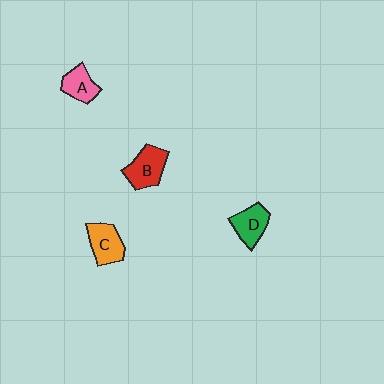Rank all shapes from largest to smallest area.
From largest to smallest: B (red), C (orange), D (green), A (pink).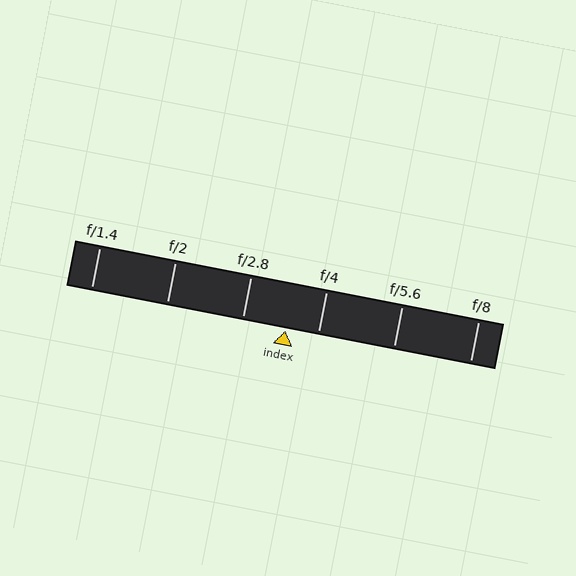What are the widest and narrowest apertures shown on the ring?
The widest aperture shown is f/1.4 and the narrowest is f/8.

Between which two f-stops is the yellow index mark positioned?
The index mark is between f/2.8 and f/4.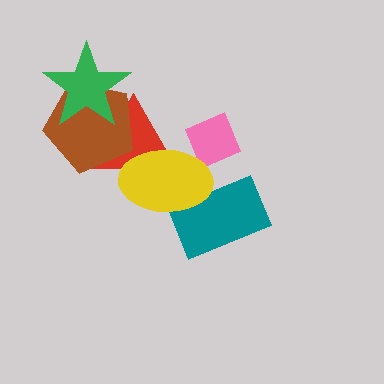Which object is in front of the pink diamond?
The yellow ellipse is in front of the pink diamond.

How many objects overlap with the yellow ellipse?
3 objects overlap with the yellow ellipse.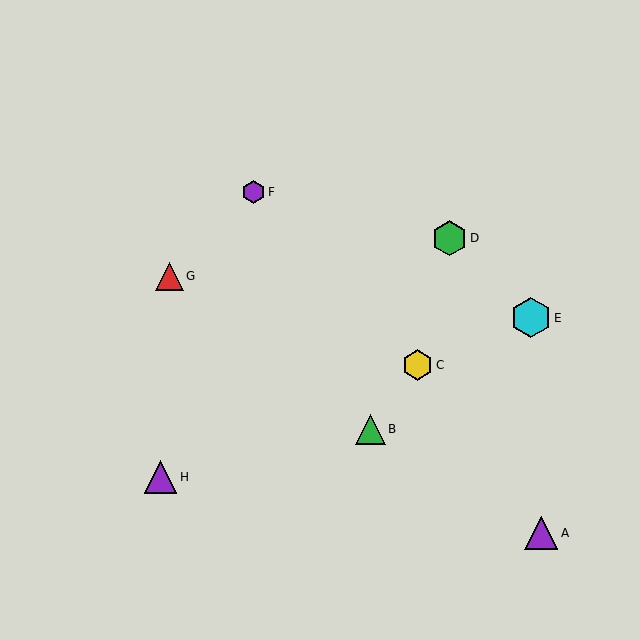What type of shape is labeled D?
Shape D is a green hexagon.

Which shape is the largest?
The cyan hexagon (labeled E) is the largest.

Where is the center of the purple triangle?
The center of the purple triangle is at (161, 477).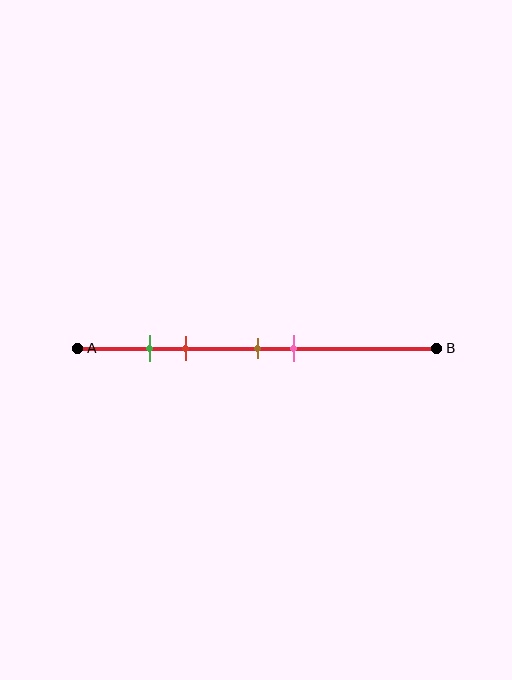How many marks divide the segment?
There are 4 marks dividing the segment.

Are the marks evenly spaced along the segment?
No, the marks are not evenly spaced.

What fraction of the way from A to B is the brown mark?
The brown mark is approximately 50% (0.5) of the way from A to B.